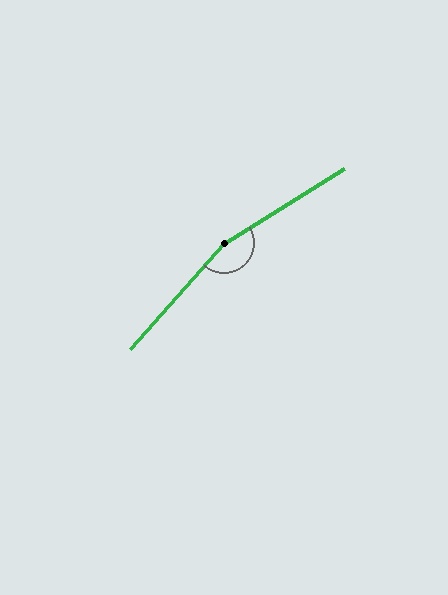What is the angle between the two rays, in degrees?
Approximately 163 degrees.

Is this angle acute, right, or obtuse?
It is obtuse.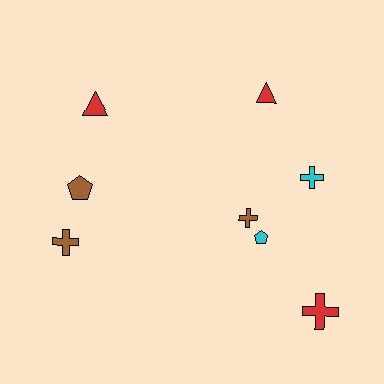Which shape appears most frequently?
Cross, with 4 objects.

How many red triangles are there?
There are 2 red triangles.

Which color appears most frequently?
Brown, with 3 objects.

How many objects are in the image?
There are 8 objects.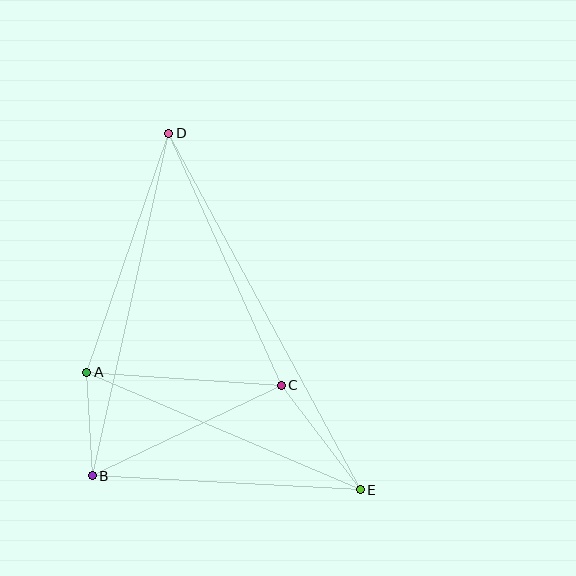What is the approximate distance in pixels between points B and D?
The distance between B and D is approximately 351 pixels.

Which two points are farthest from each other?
Points D and E are farthest from each other.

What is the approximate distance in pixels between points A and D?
The distance between A and D is approximately 253 pixels.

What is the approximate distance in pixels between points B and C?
The distance between B and C is approximately 210 pixels.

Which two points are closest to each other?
Points A and B are closest to each other.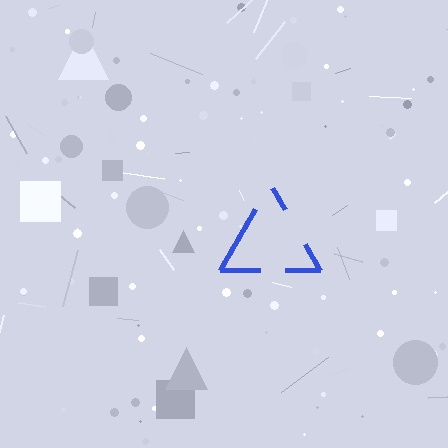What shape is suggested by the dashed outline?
The dashed outline suggests a triangle.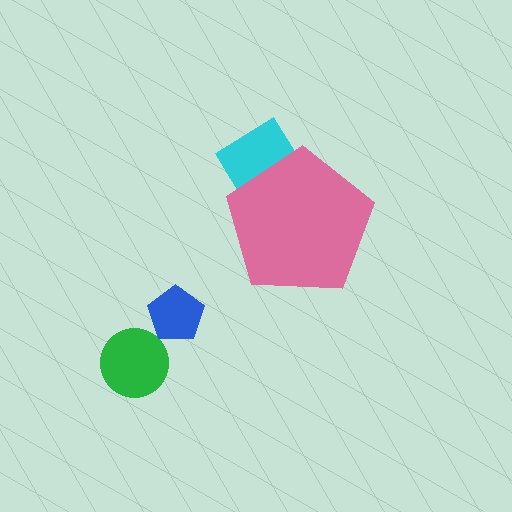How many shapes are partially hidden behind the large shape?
1 shape is partially hidden.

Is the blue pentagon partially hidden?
No, the blue pentagon is fully visible.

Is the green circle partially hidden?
No, the green circle is fully visible.